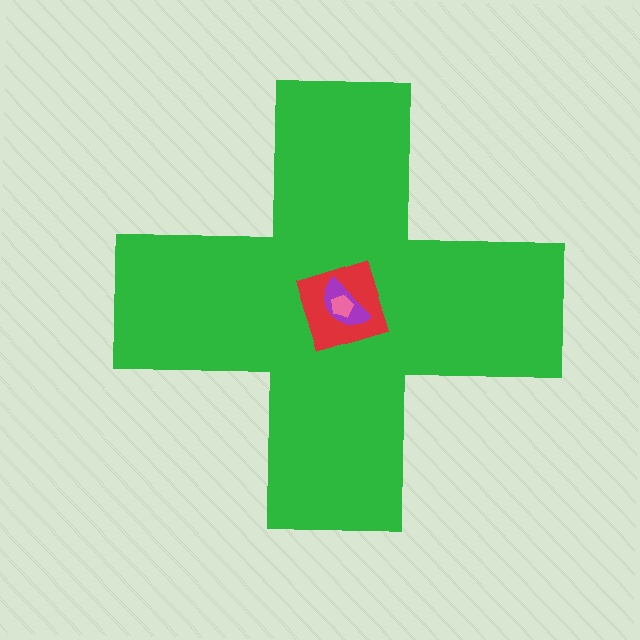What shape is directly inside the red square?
The purple semicircle.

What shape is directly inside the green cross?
The red square.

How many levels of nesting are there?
4.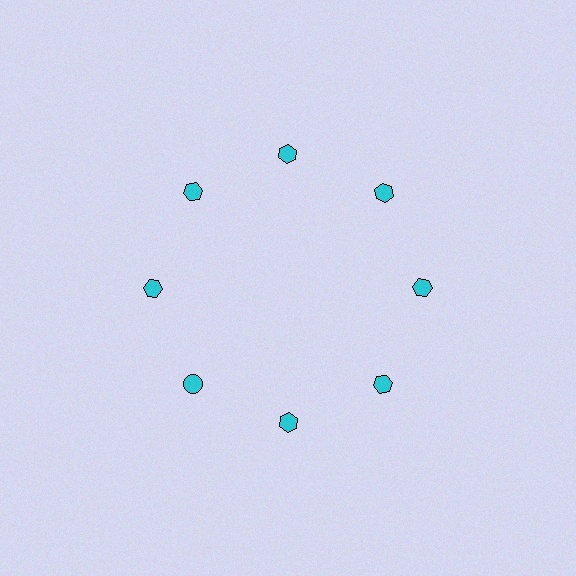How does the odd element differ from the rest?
It has a different shape: circle instead of hexagon.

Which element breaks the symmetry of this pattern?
The cyan circle at roughly the 8 o'clock position breaks the symmetry. All other shapes are cyan hexagons.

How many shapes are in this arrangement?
There are 8 shapes arranged in a ring pattern.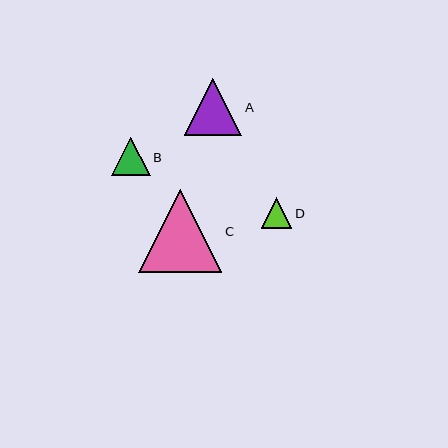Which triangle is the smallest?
Triangle D is the smallest with a size of approximately 31 pixels.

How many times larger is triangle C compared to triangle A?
Triangle C is approximately 1.5 times the size of triangle A.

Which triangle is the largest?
Triangle C is the largest with a size of approximately 83 pixels.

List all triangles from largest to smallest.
From largest to smallest: C, A, B, D.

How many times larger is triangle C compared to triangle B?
Triangle C is approximately 2.2 times the size of triangle B.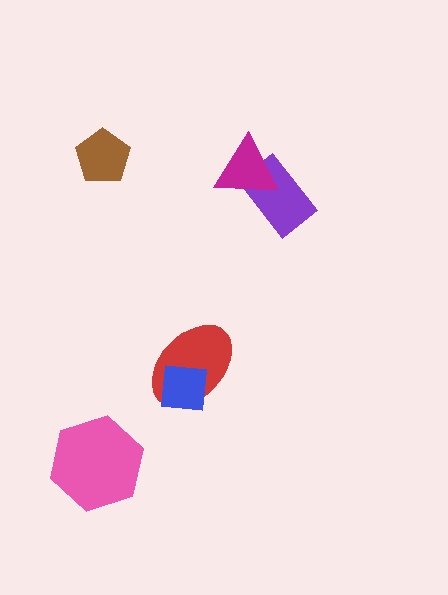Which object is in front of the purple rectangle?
The magenta triangle is in front of the purple rectangle.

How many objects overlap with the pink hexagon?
0 objects overlap with the pink hexagon.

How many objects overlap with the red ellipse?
1 object overlaps with the red ellipse.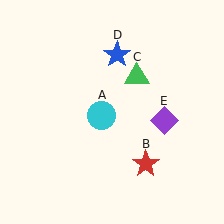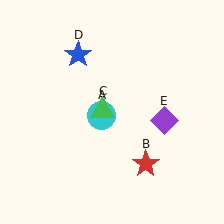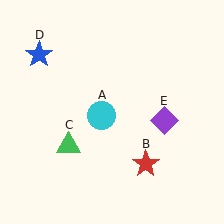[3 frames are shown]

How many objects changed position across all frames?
2 objects changed position: green triangle (object C), blue star (object D).